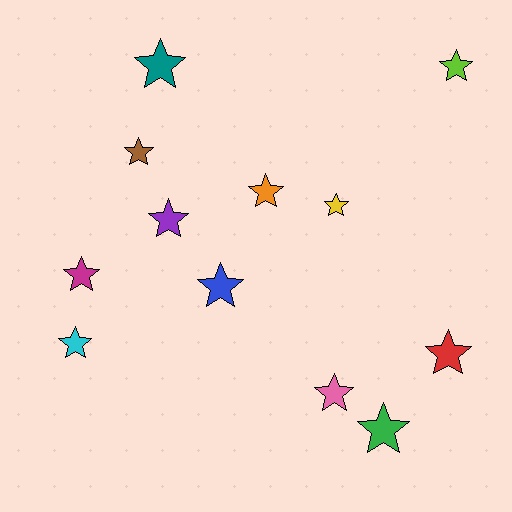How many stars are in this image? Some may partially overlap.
There are 12 stars.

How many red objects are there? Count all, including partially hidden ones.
There is 1 red object.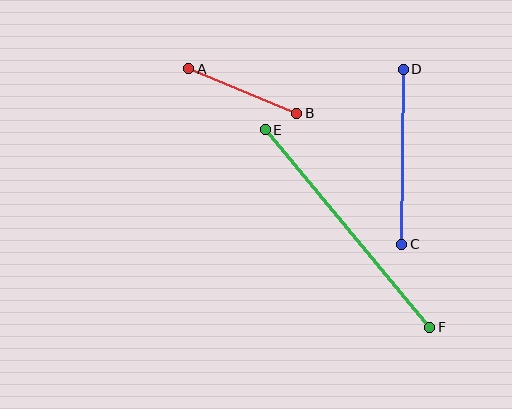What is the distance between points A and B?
The distance is approximately 117 pixels.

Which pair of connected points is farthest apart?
Points E and F are farthest apart.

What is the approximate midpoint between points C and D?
The midpoint is at approximately (403, 157) pixels.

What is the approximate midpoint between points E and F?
The midpoint is at approximately (348, 228) pixels.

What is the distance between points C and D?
The distance is approximately 175 pixels.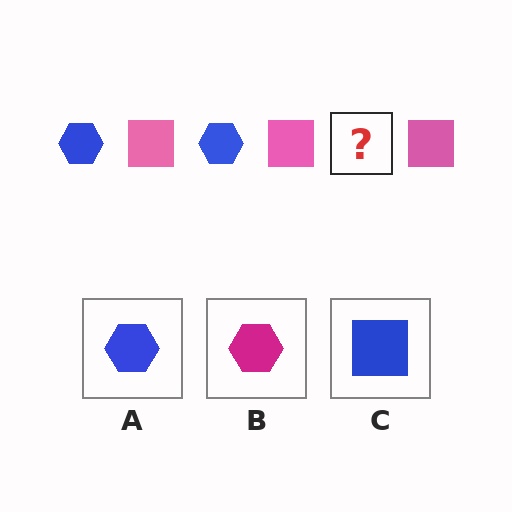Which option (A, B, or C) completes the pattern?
A.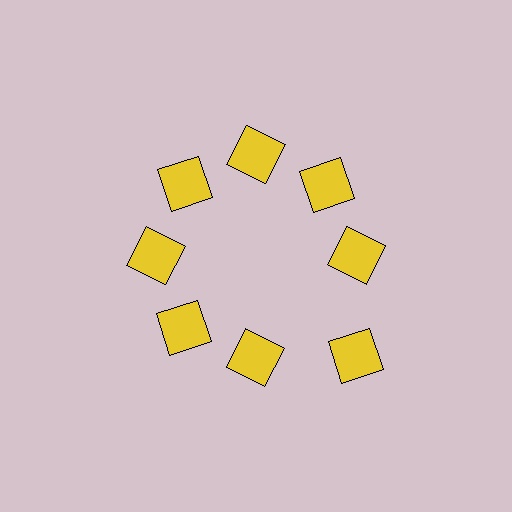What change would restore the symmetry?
The symmetry would be restored by moving it inward, back onto the ring so that all 8 squares sit at equal angles and equal distance from the center.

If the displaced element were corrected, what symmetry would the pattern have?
It would have 8-fold rotational symmetry — the pattern would map onto itself every 45 degrees.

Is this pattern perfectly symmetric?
No. The 8 yellow squares are arranged in a ring, but one element near the 4 o'clock position is pushed outward from the center, breaking the 8-fold rotational symmetry.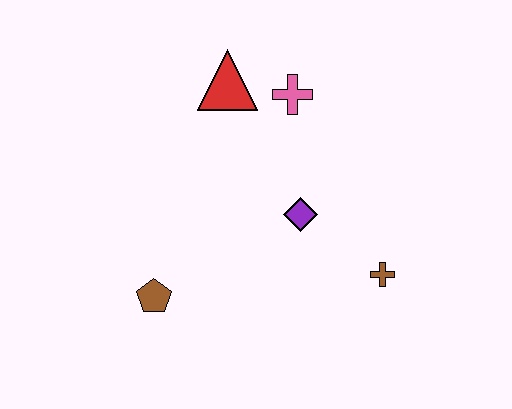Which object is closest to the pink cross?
The red triangle is closest to the pink cross.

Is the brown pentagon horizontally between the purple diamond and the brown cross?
No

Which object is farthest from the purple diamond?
The brown pentagon is farthest from the purple diamond.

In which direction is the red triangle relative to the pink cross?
The red triangle is to the left of the pink cross.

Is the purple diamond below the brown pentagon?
No